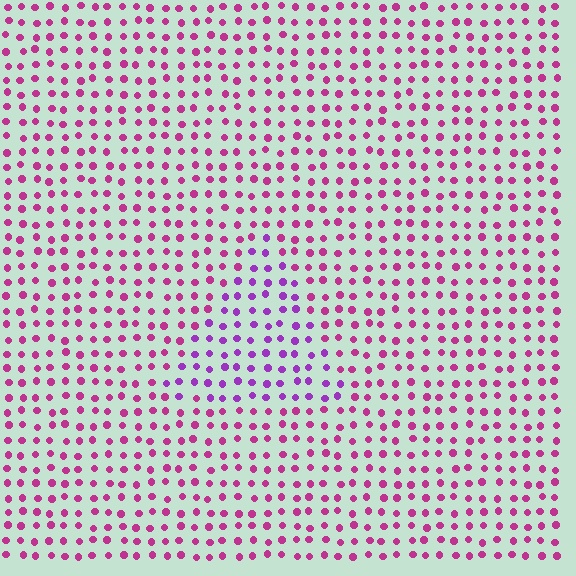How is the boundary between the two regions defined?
The boundary is defined purely by a slight shift in hue (about 35 degrees). Spacing, size, and orientation are identical on both sides.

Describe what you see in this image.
The image is filled with small magenta elements in a uniform arrangement. A triangle-shaped region is visible where the elements are tinted to a slightly different hue, forming a subtle color boundary.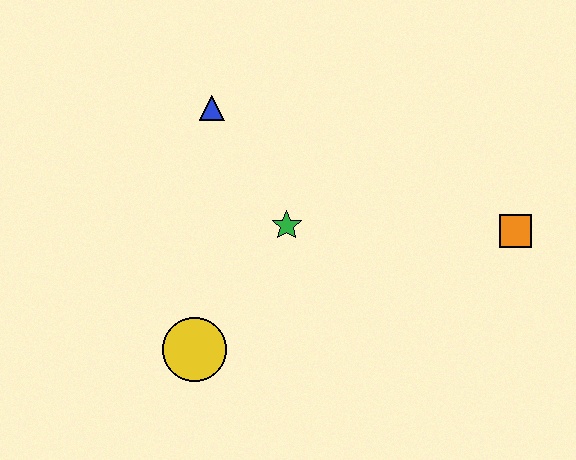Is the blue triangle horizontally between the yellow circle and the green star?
Yes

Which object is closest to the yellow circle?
The green star is closest to the yellow circle.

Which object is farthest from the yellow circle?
The orange square is farthest from the yellow circle.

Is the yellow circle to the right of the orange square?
No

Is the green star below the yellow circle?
No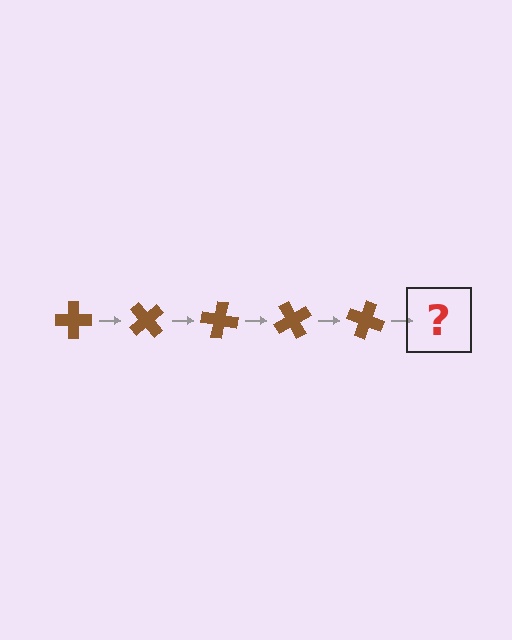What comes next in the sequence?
The next element should be a brown cross rotated 250 degrees.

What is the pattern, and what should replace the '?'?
The pattern is that the cross rotates 50 degrees each step. The '?' should be a brown cross rotated 250 degrees.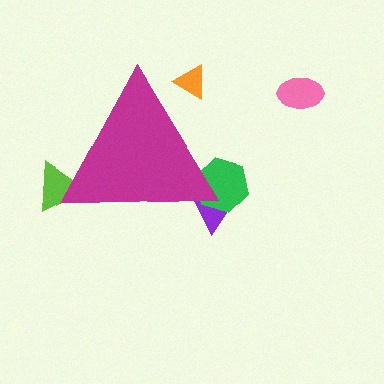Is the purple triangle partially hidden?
Yes, the purple triangle is partially hidden behind the magenta triangle.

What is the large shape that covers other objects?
A magenta triangle.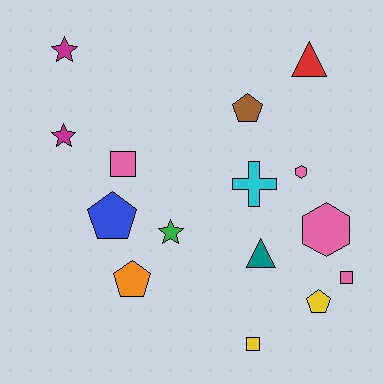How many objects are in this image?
There are 15 objects.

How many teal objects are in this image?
There is 1 teal object.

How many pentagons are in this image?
There are 4 pentagons.